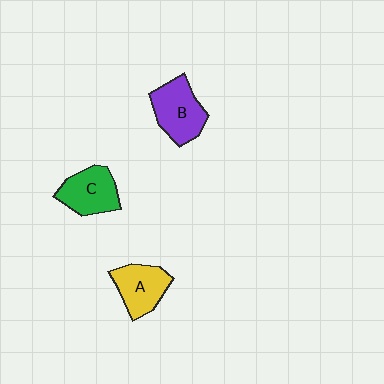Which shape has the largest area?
Shape B (purple).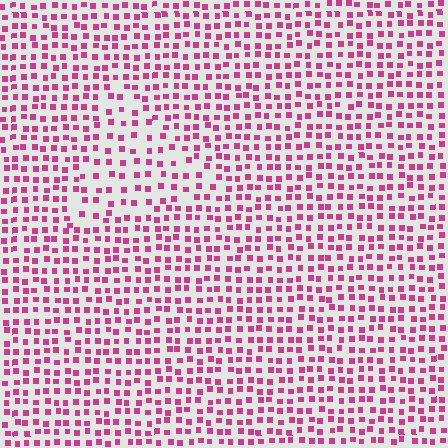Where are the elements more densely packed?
The elements are more densely packed outside the triangle boundary.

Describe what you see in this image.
The image contains small magenta elements arranged at two different densities. A triangle-shaped region is visible where the elements are less densely packed than the surrounding area.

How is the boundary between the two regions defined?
The boundary is defined by a change in element density (approximately 1.6x ratio). All elements are the same color, size, and shape.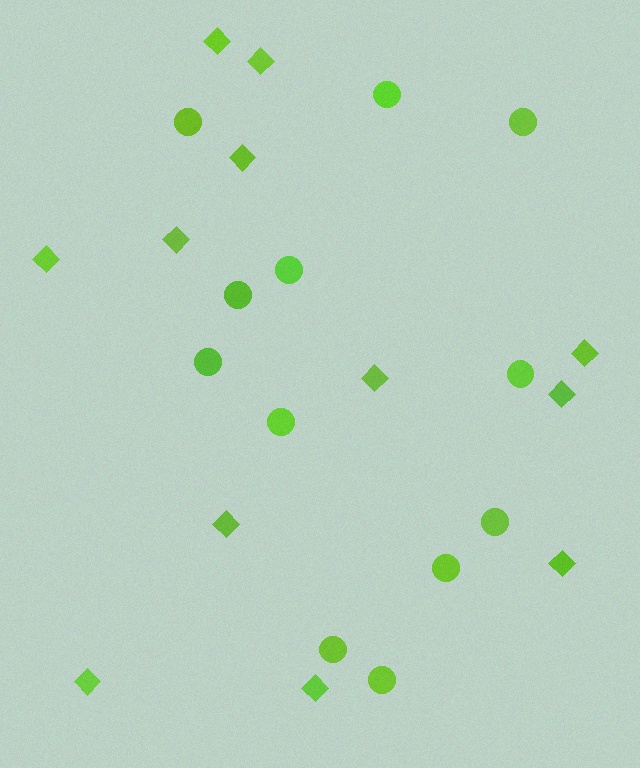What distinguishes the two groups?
There are 2 groups: one group of circles (12) and one group of diamonds (12).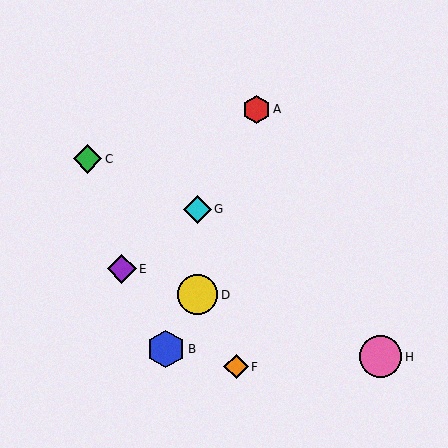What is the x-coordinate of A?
Object A is at x≈256.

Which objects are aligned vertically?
Objects D, G are aligned vertically.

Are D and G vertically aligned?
Yes, both are at x≈197.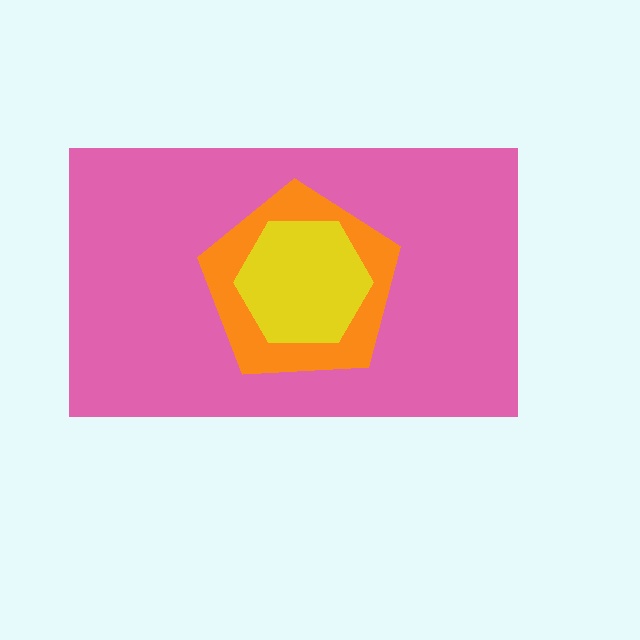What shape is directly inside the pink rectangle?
The orange pentagon.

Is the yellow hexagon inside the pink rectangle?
Yes.